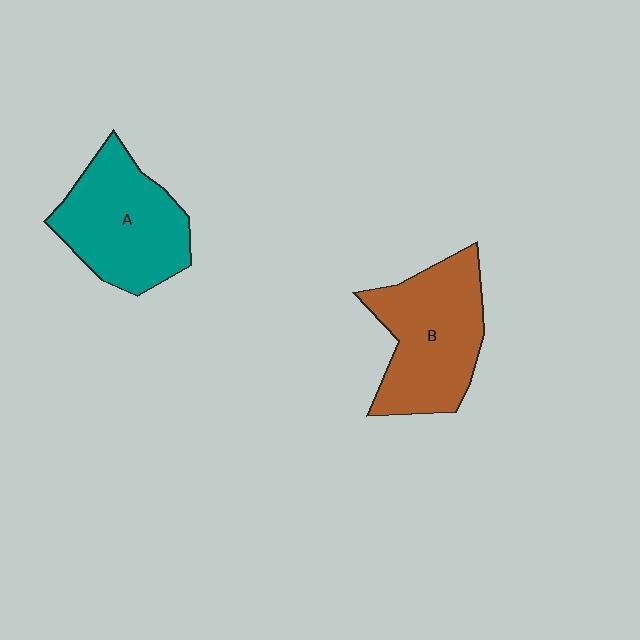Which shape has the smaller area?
Shape A (teal).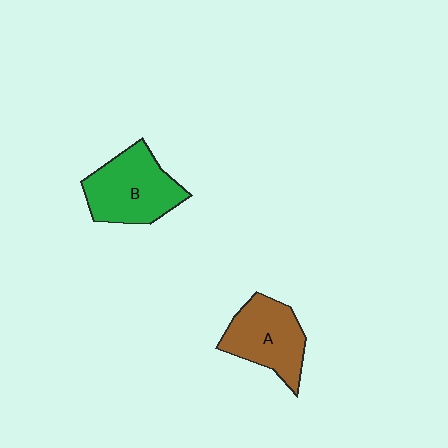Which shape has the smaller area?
Shape A (brown).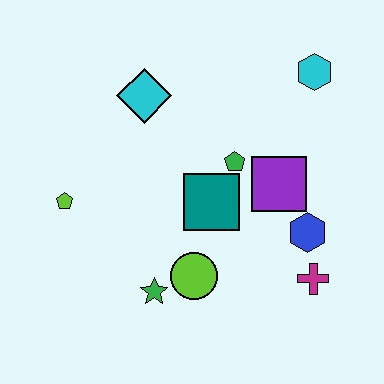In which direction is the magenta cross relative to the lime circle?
The magenta cross is to the right of the lime circle.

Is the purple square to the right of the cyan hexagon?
No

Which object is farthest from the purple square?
The lime pentagon is farthest from the purple square.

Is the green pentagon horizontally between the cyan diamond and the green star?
No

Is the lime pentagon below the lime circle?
No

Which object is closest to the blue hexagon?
The magenta cross is closest to the blue hexagon.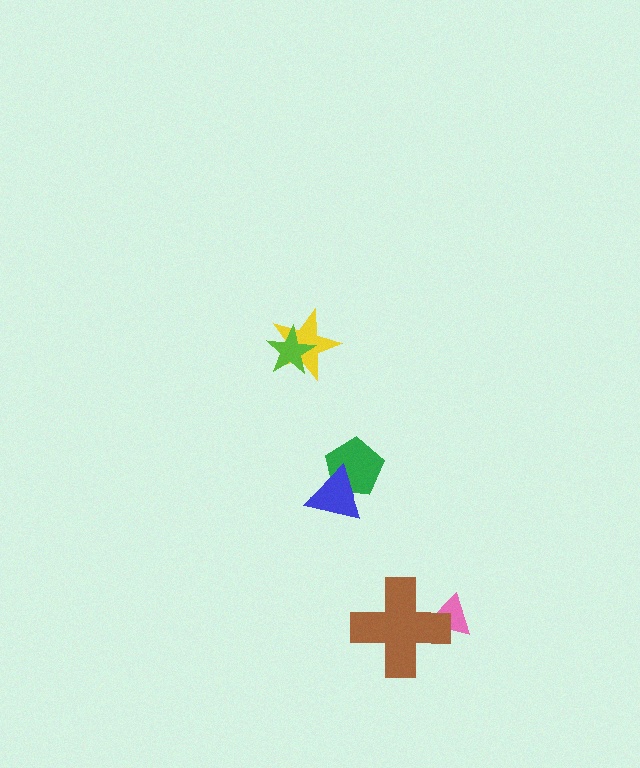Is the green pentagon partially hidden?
Yes, it is partially covered by another shape.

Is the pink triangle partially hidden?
Yes, it is partially covered by another shape.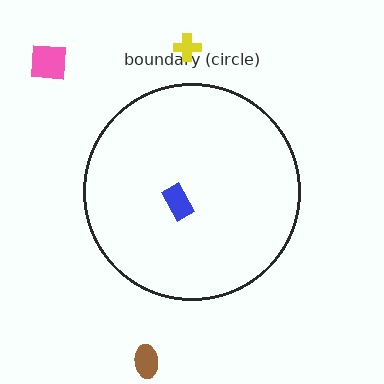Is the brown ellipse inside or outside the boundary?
Outside.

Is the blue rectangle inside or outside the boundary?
Inside.